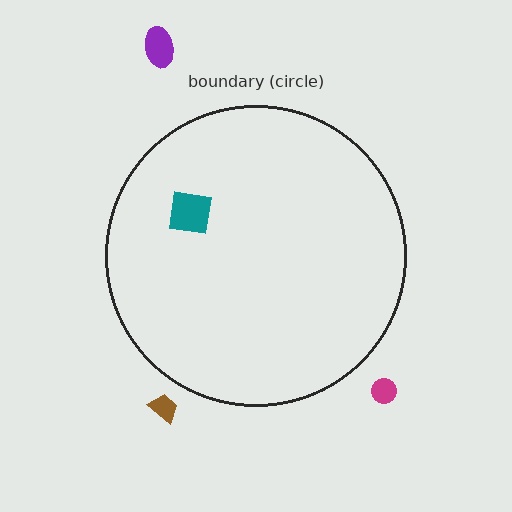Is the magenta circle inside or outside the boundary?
Outside.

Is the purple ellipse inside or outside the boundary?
Outside.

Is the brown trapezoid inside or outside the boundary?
Outside.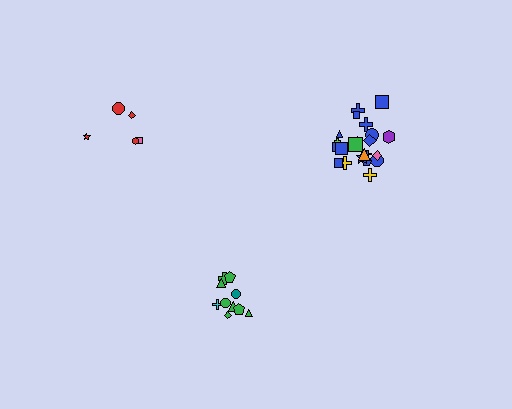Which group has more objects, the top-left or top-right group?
The top-right group.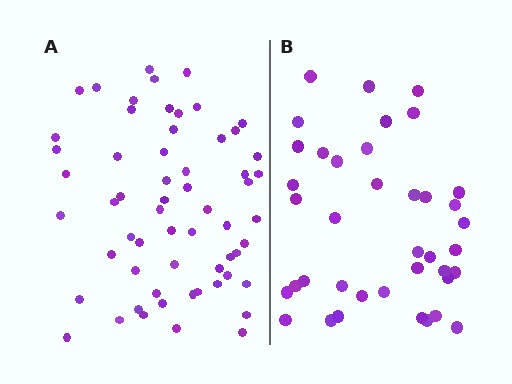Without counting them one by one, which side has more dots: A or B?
Region A (the left region) has more dots.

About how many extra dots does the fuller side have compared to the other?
Region A has approximately 20 more dots than region B.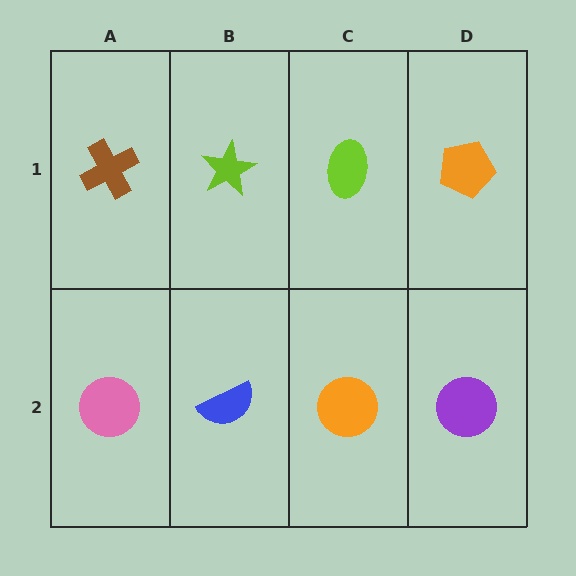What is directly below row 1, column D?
A purple circle.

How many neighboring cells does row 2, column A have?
2.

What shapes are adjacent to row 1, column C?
An orange circle (row 2, column C), a lime star (row 1, column B), an orange pentagon (row 1, column D).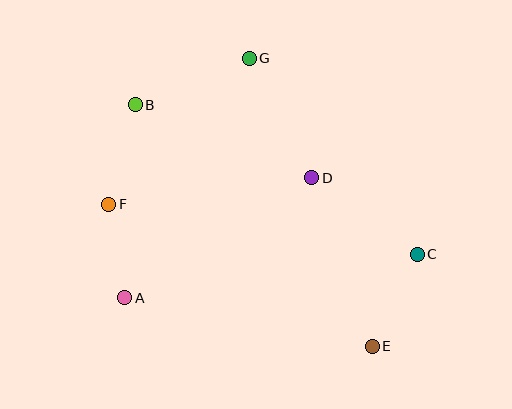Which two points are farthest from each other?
Points B and E are farthest from each other.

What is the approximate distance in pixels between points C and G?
The distance between C and G is approximately 258 pixels.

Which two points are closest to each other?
Points A and F are closest to each other.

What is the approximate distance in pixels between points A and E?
The distance between A and E is approximately 252 pixels.